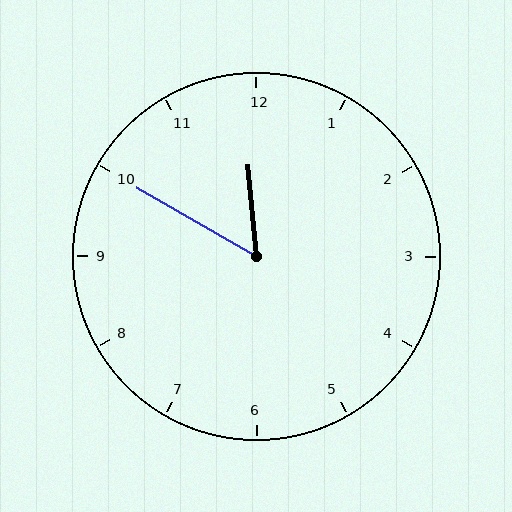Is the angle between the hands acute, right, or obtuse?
It is acute.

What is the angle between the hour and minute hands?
Approximately 55 degrees.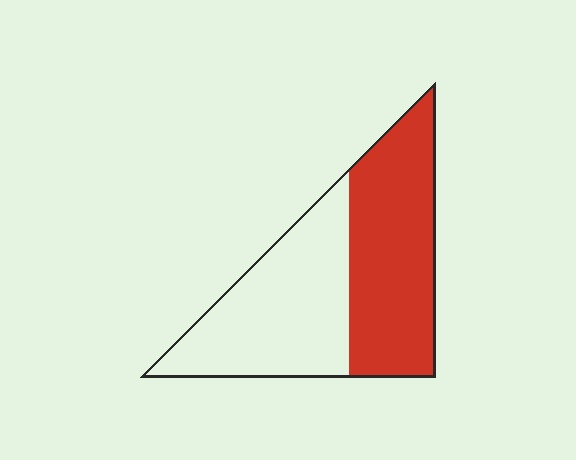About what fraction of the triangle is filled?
About one half (1/2).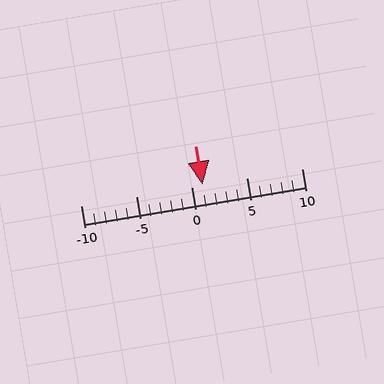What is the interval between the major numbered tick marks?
The major tick marks are spaced 5 units apart.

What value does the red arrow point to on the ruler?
The red arrow points to approximately 1.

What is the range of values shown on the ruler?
The ruler shows values from -10 to 10.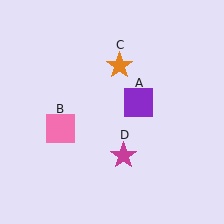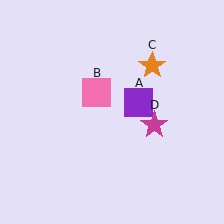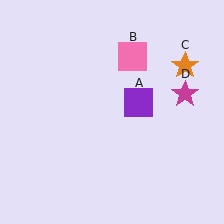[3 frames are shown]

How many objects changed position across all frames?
3 objects changed position: pink square (object B), orange star (object C), magenta star (object D).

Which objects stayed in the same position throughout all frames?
Purple square (object A) remained stationary.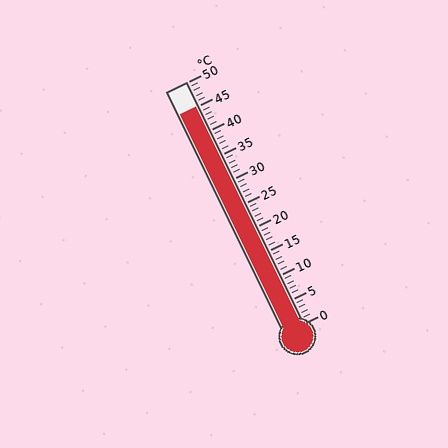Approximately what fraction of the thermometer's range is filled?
The thermometer is filled to approximately 90% of its range.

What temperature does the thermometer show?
The thermometer shows approximately 45°C.